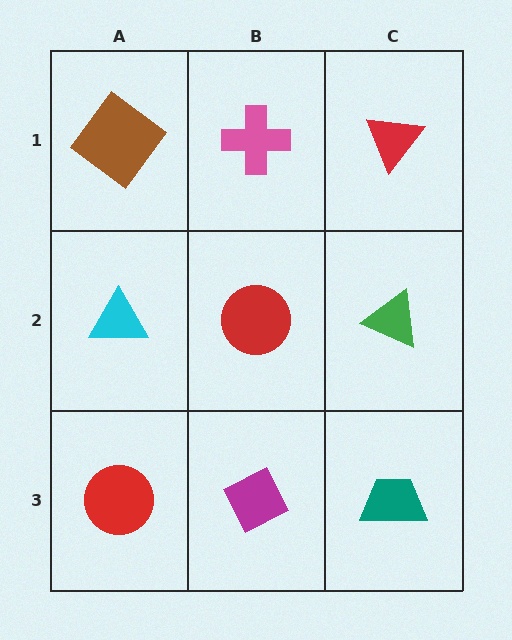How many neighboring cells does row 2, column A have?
3.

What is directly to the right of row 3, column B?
A teal trapezoid.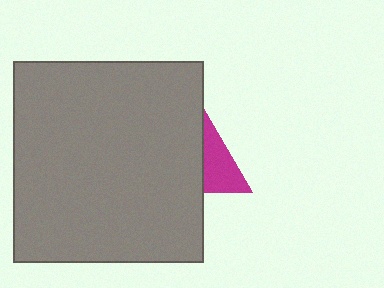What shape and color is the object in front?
The object in front is a gray rectangle.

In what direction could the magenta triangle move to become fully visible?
The magenta triangle could move right. That would shift it out from behind the gray rectangle entirely.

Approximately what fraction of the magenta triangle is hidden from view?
Roughly 66% of the magenta triangle is hidden behind the gray rectangle.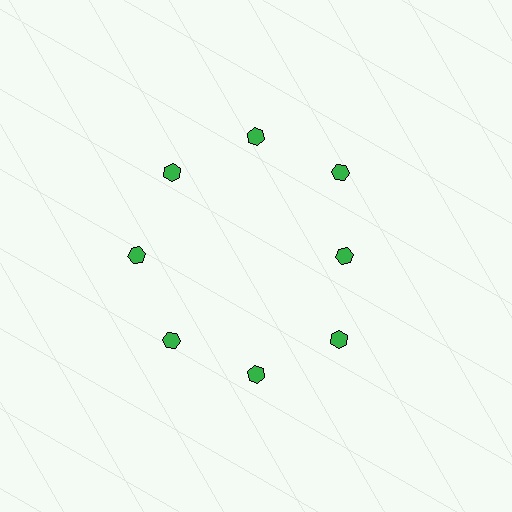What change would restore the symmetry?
The symmetry would be restored by moving it outward, back onto the ring so that all 8 hexagons sit at equal angles and equal distance from the center.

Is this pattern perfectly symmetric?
No. The 8 green hexagons are arranged in a ring, but one element near the 3 o'clock position is pulled inward toward the center, breaking the 8-fold rotational symmetry.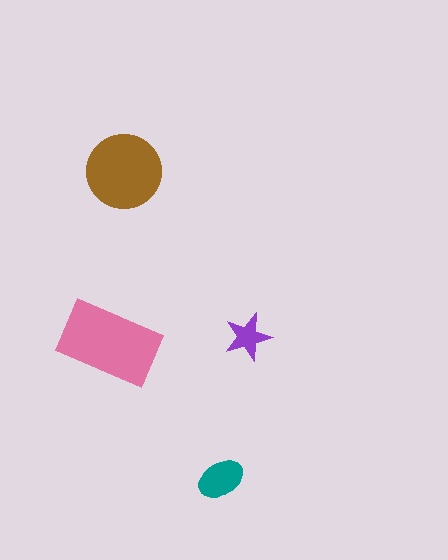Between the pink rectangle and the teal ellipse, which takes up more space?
The pink rectangle.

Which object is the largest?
The pink rectangle.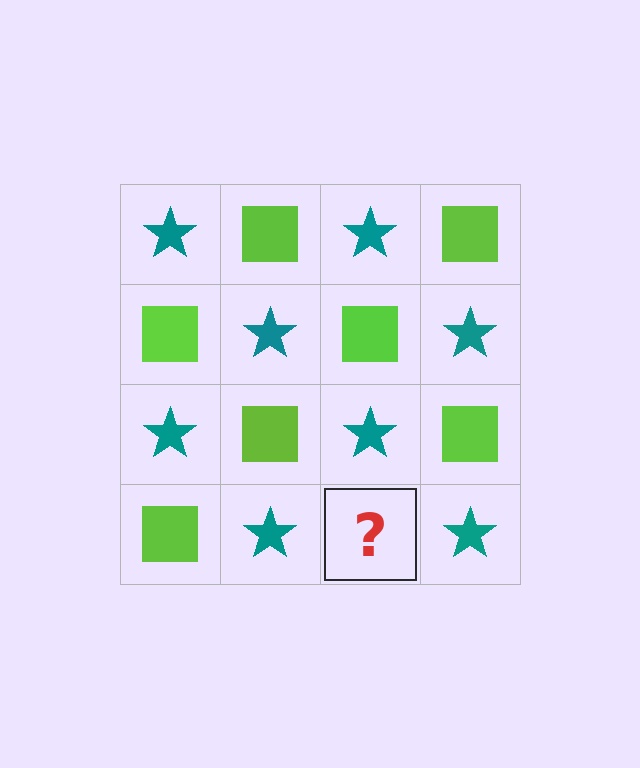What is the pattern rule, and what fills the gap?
The rule is that it alternates teal star and lime square in a checkerboard pattern. The gap should be filled with a lime square.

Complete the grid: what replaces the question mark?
The question mark should be replaced with a lime square.